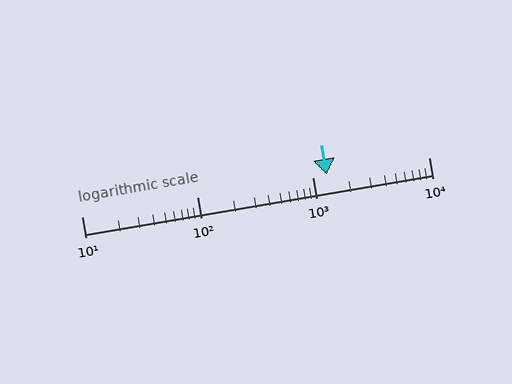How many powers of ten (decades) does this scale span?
The scale spans 3 decades, from 10 to 10000.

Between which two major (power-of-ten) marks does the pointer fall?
The pointer is between 1000 and 10000.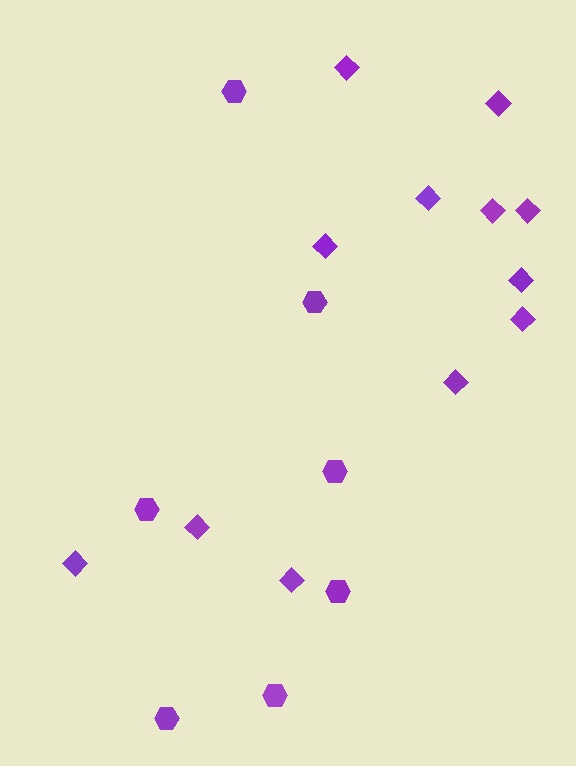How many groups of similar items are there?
There are 2 groups: one group of hexagons (7) and one group of diamonds (12).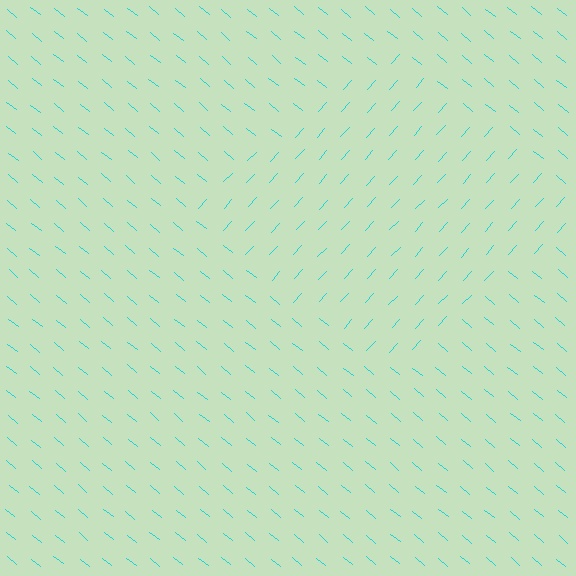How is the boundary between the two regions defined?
The boundary is defined purely by a change in line orientation (approximately 87 degrees difference). All lines are the same color and thickness.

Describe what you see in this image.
The image is filled with small cyan line segments. A diamond region in the image has lines oriented differently from the surrounding lines, creating a visible texture boundary.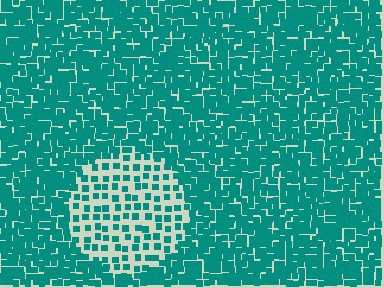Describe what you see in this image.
The image contains small teal elements arranged at two different densities. A circle-shaped region is visible where the elements are less densely packed than the surrounding area.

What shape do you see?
I see a circle.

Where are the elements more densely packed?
The elements are more densely packed outside the circle boundary.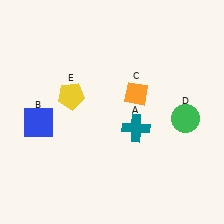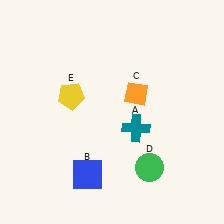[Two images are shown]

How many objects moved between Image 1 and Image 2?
2 objects moved between the two images.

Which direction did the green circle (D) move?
The green circle (D) moved down.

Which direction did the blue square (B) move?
The blue square (B) moved down.